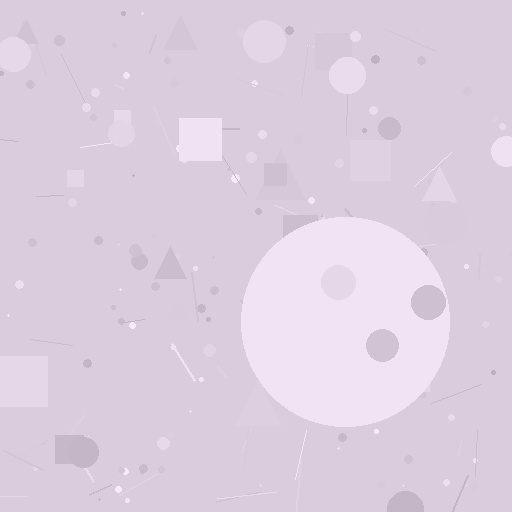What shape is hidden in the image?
A circle is hidden in the image.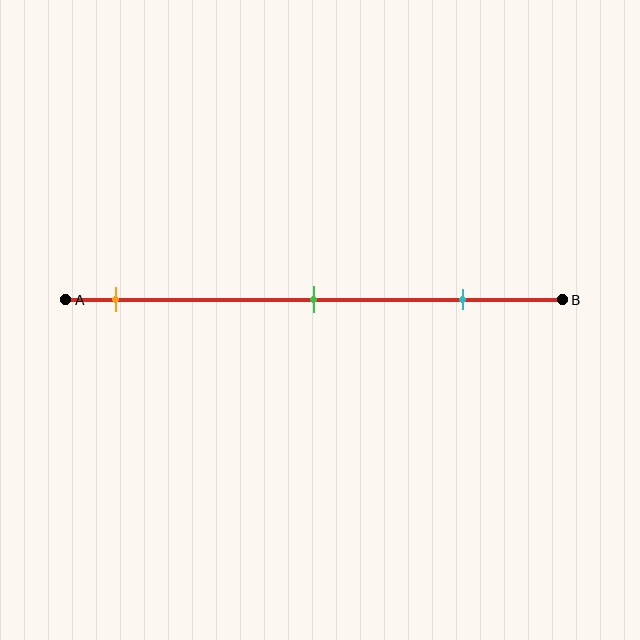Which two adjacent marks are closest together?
The green and cyan marks are the closest adjacent pair.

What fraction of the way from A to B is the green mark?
The green mark is approximately 50% (0.5) of the way from A to B.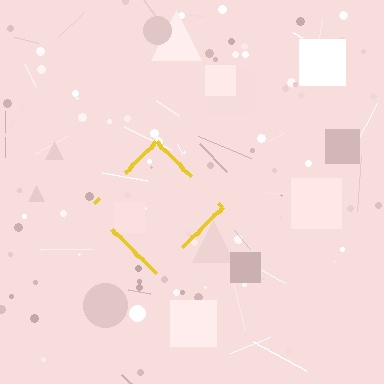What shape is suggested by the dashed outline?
The dashed outline suggests a diamond.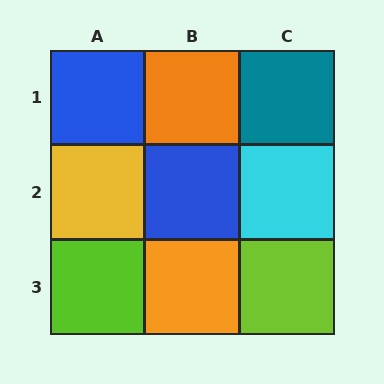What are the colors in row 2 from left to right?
Yellow, blue, cyan.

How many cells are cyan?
1 cell is cyan.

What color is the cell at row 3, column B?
Orange.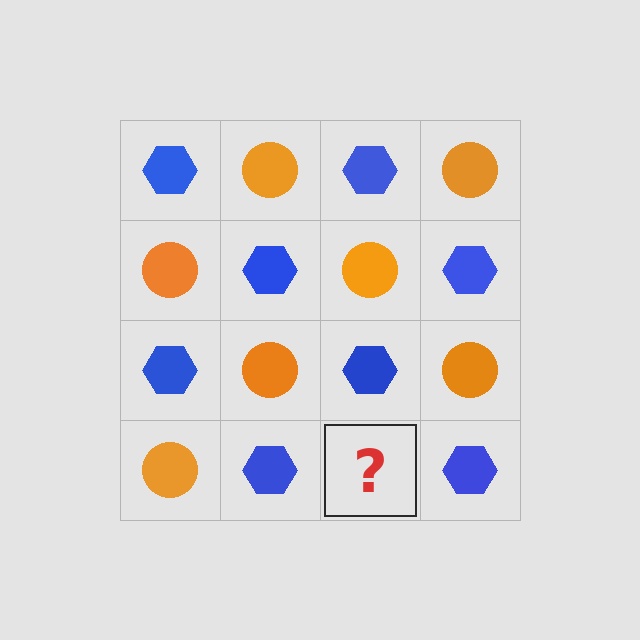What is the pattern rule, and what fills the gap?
The rule is that it alternates blue hexagon and orange circle in a checkerboard pattern. The gap should be filled with an orange circle.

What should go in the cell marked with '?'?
The missing cell should contain an orange circle.